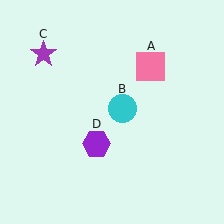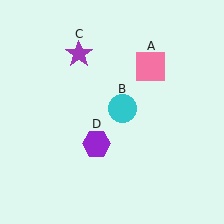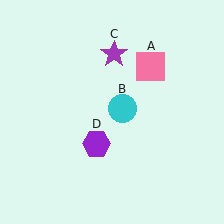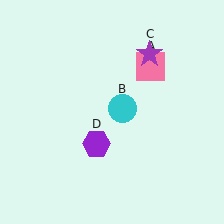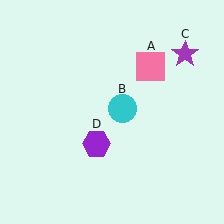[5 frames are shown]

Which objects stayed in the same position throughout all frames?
Pink square (object A) and cyan circle (object B) and purple hexagon (object D) remained stationary.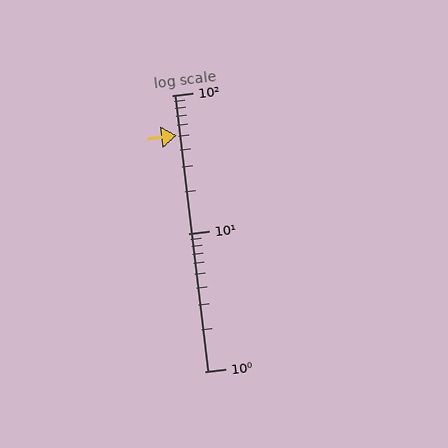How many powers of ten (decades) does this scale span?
The scale spans 2 decades, from 1 to 100.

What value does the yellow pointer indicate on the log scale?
The pointer indicates approximately 51.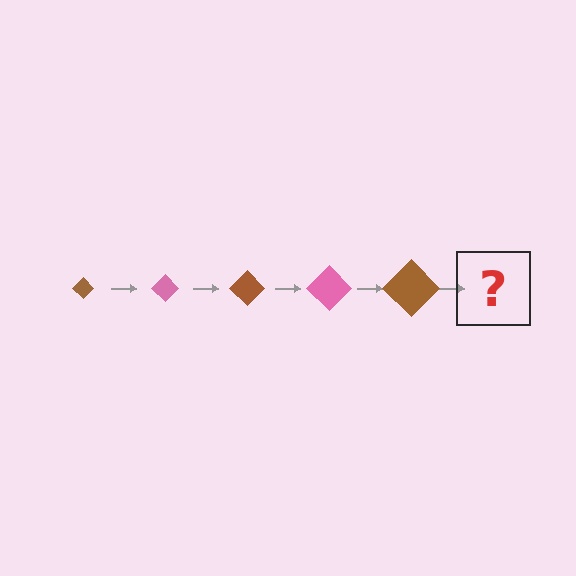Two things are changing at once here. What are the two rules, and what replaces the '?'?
The two rules are that the diamond grows larger each step and the color cycles through brown and pink. The '?' should be a pink diamond, larger than the previous one.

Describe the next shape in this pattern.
It should be a pink diamond, larger than the previous one.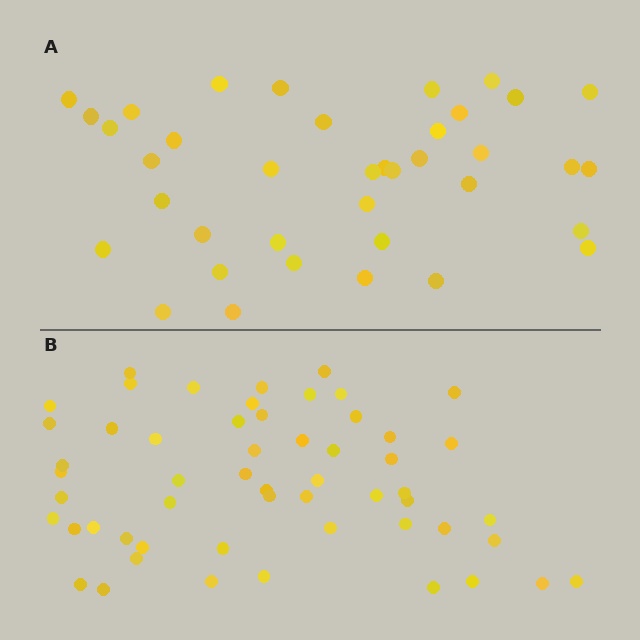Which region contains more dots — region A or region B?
Region B (the bottom region) has more dots.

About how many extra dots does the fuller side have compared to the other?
Region B has approximately 15 more dots than region A.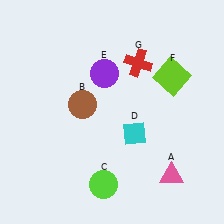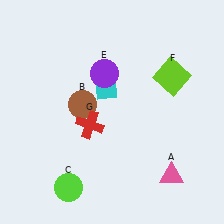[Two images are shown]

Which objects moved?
The objects that moved are: the lime circle (C), the cyan diamond (D), the red cross (G).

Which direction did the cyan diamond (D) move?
The cyan diamond (D) moved up.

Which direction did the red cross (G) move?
The red cross (G) moved down.